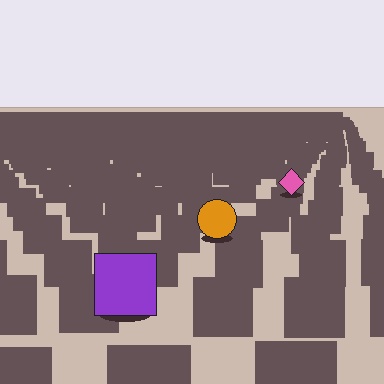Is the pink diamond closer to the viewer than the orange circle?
No. The orange circle is closer — you can tell from the texture gradient: the ground texture is coarser near it.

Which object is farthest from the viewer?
The pink diamond is farthest from the viewer. It appears smaller and the ground texture around it is denser.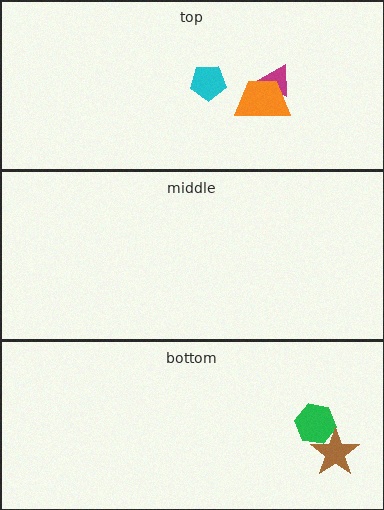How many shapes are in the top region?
3.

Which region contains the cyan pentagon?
The top region.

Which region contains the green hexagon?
The bottom region.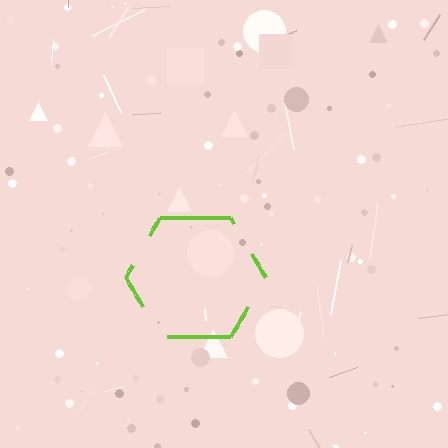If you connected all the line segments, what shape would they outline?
They would outline a hexagon.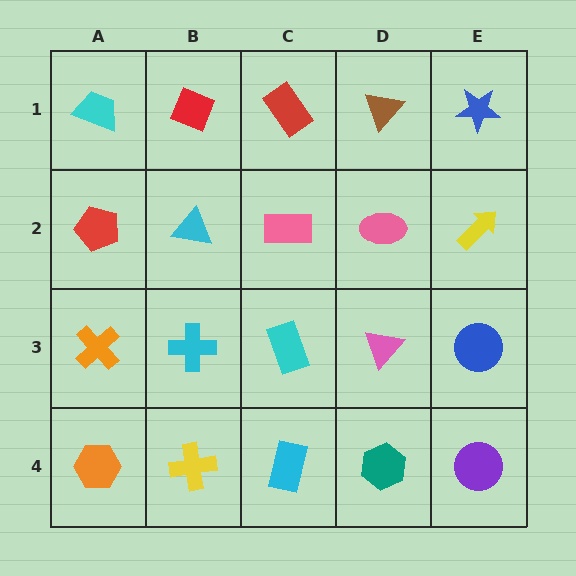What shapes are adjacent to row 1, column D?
A pink ellipse (row 2, column D), a red rectangle (row 1, column C), a blue star (row 1, column E).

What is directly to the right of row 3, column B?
A cyan rectangle.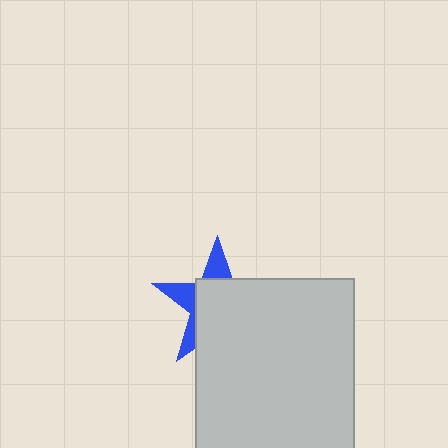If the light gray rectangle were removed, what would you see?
You would see the complete blue star.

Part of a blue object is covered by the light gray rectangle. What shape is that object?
It is a star.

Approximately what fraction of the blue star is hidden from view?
Roughly 67% of the blue star is hidden behind the light gray rectangle.